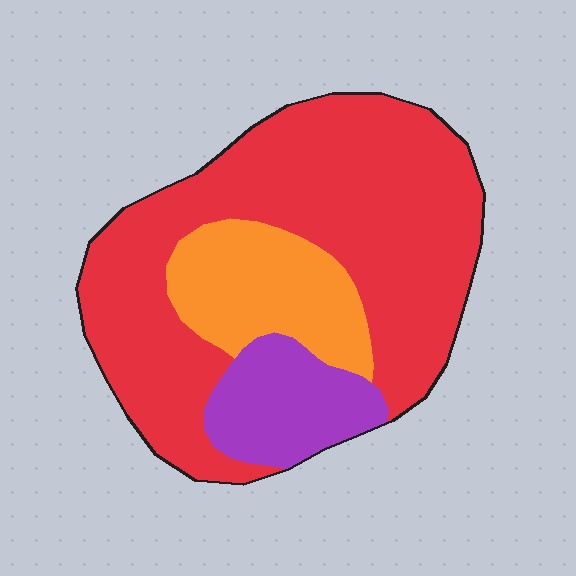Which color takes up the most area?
Red, at roughly 65%.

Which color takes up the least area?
Purple, at roughly 15%.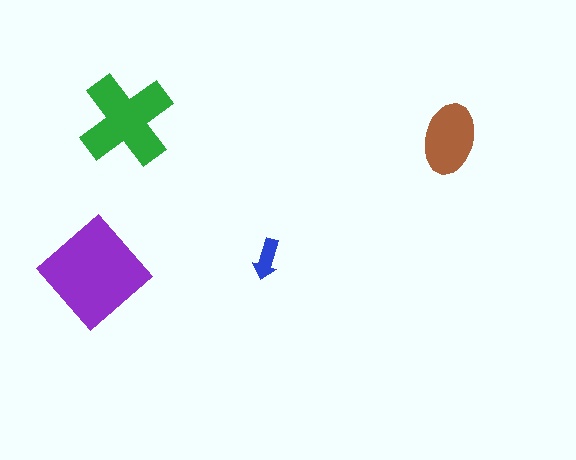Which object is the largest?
The purple diamond.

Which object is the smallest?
The blue arrow.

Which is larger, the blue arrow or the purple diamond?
The purple diamond.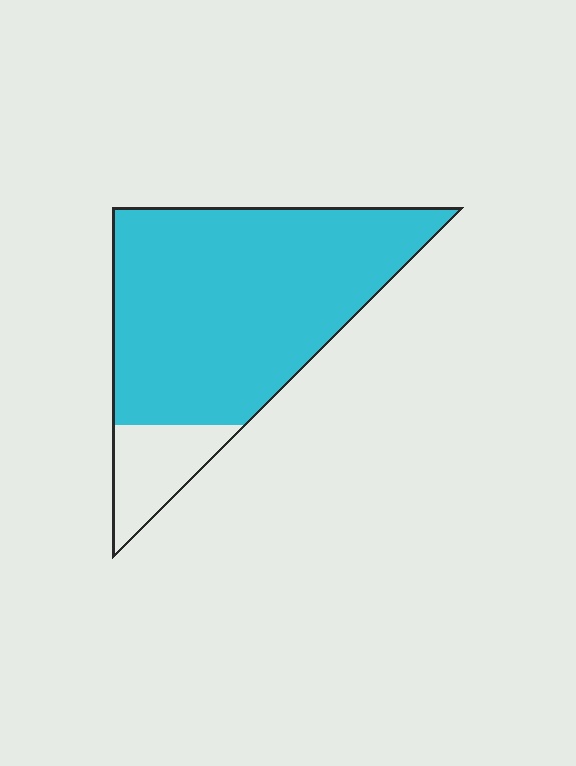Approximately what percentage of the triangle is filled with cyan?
Approximately 85%.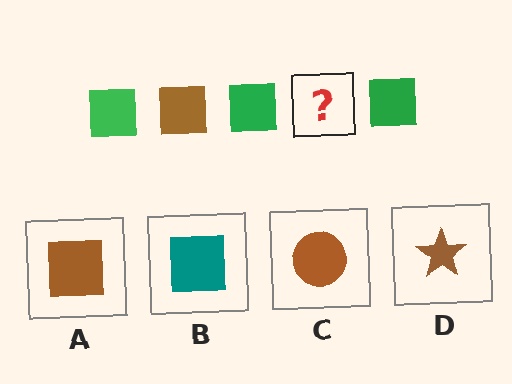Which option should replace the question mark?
Option A.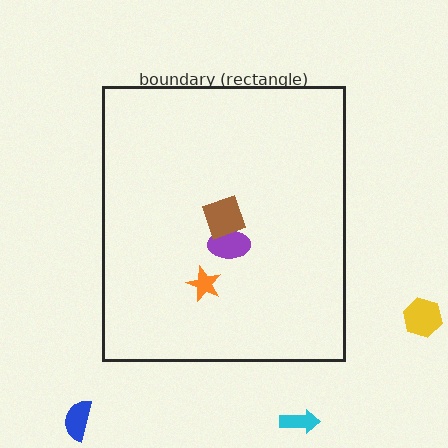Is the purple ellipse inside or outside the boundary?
Inside.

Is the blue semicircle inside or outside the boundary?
Outside.